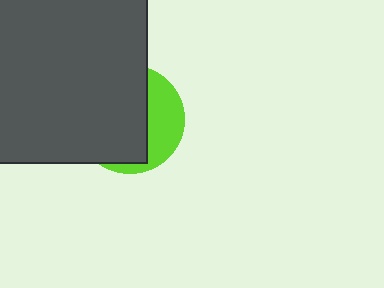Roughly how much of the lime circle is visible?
A small part of it is visible (roughly 34%).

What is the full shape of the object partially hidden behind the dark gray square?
The partially hidden object is a lime circle.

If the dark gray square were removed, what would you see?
You would see the complete lime circle.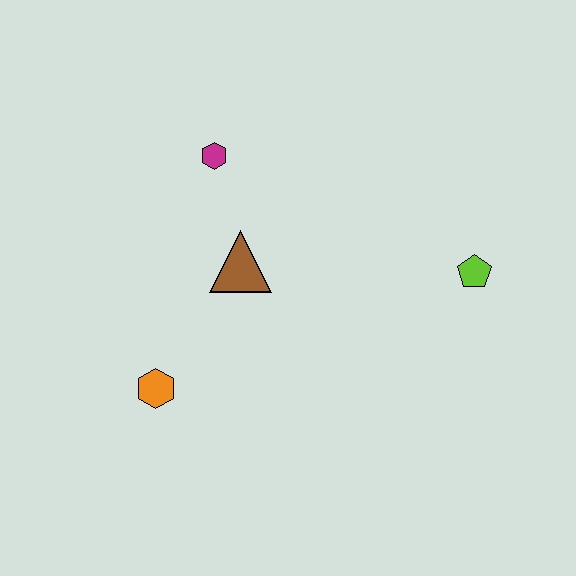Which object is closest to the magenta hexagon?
The brown triangle is closest to the magenta hexagon.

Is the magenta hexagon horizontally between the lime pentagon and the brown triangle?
No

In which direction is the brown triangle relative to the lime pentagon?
The brown triangle is to the left of the lime pentagon.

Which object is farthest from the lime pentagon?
The orange hexagon is farthest from the lime pentagon.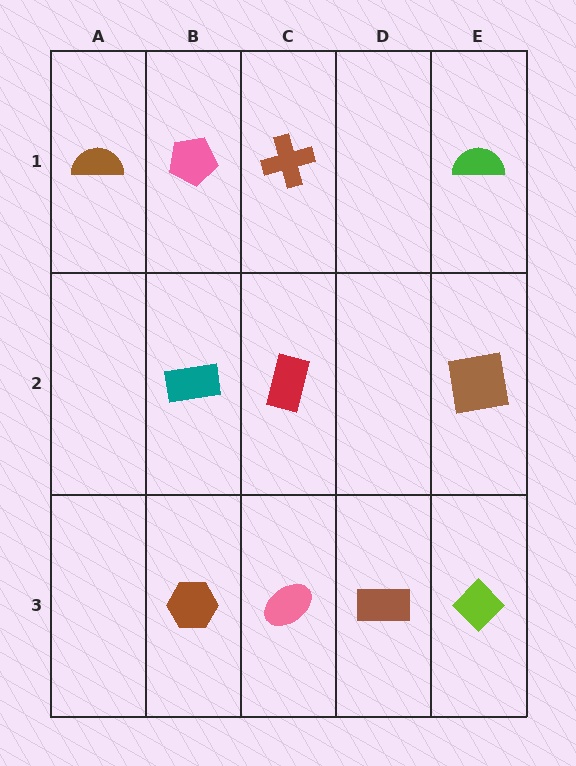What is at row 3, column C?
A pink ellipse.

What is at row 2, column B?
A teal rectangle.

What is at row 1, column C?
A brown cross.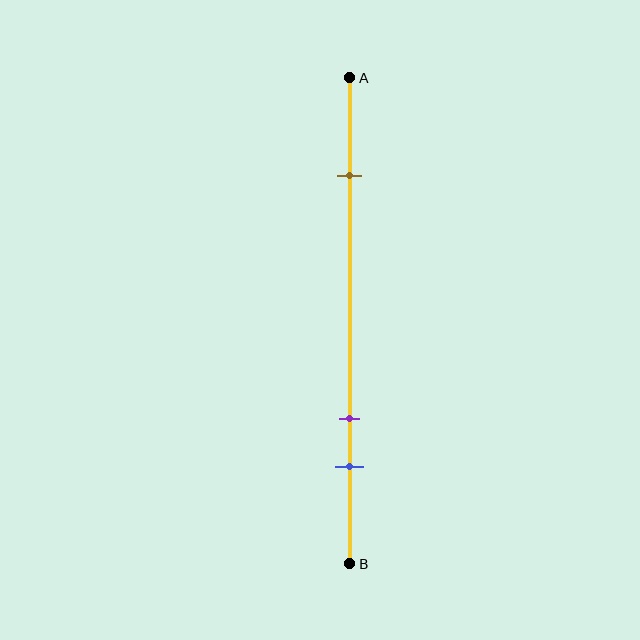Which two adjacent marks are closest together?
The purple and blue marks are the closest adjacent pair.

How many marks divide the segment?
There are 3 marks dividing the segment.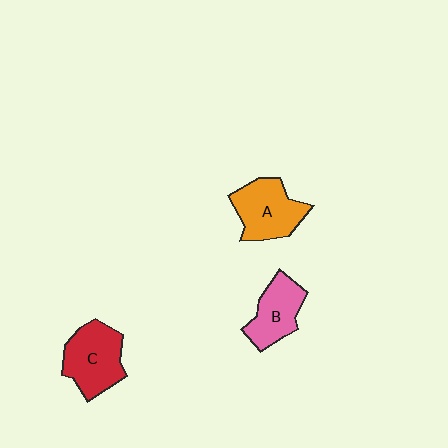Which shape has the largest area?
Shape C (red).